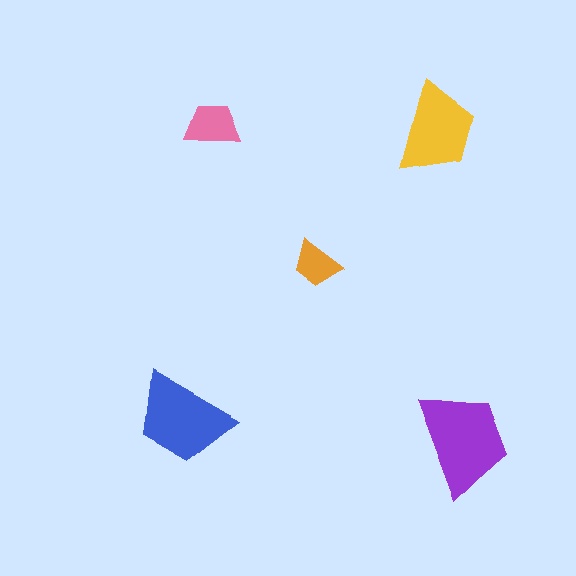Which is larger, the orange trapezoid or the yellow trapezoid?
The yellow one.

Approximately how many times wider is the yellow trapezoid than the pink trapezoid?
About 1.5 times wider.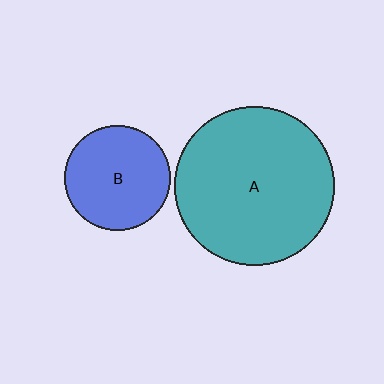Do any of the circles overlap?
No, none of the circles overlap.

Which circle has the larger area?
Circle A (teal).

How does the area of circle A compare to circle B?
Approximately 2.3 times.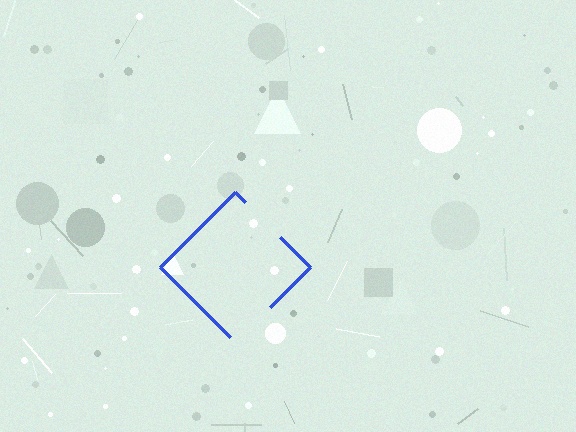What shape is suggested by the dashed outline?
The dashed outline suggests a diamond.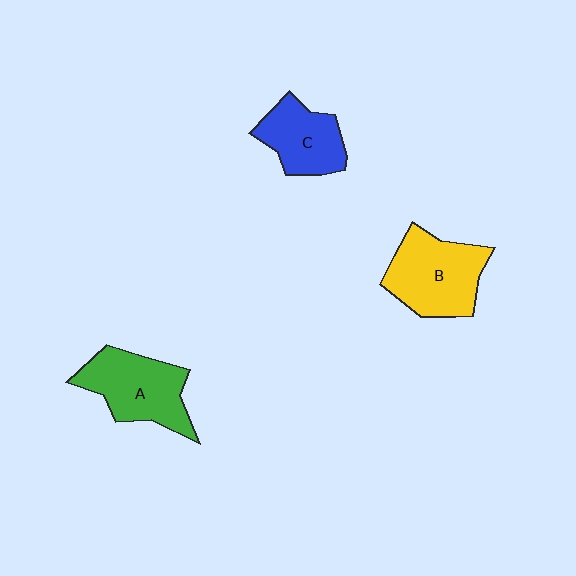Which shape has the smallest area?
Shape C (blue).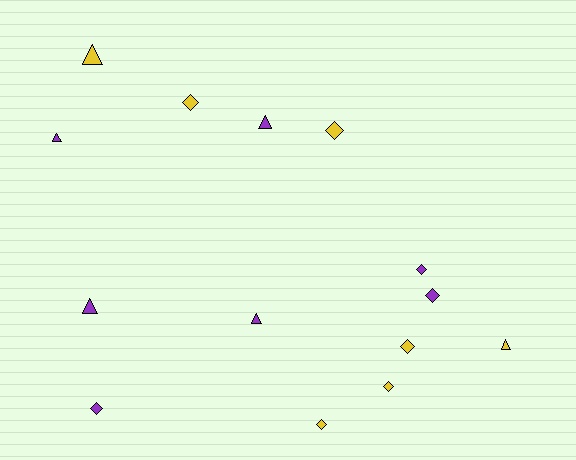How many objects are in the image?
There are 14 objects.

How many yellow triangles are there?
There are 2 yellow triangles.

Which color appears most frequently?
Yellow, with 7 objects.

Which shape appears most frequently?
Diamond, with 8 objects.